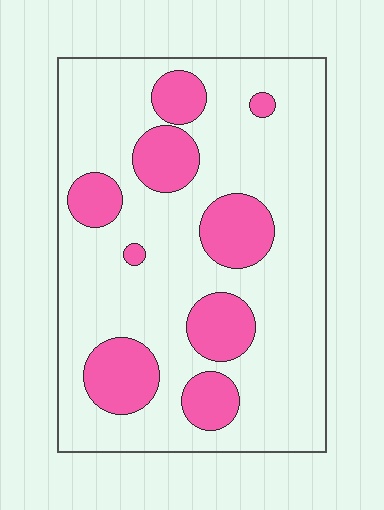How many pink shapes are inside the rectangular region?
9.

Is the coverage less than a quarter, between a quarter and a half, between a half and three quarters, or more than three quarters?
Less than a quarter.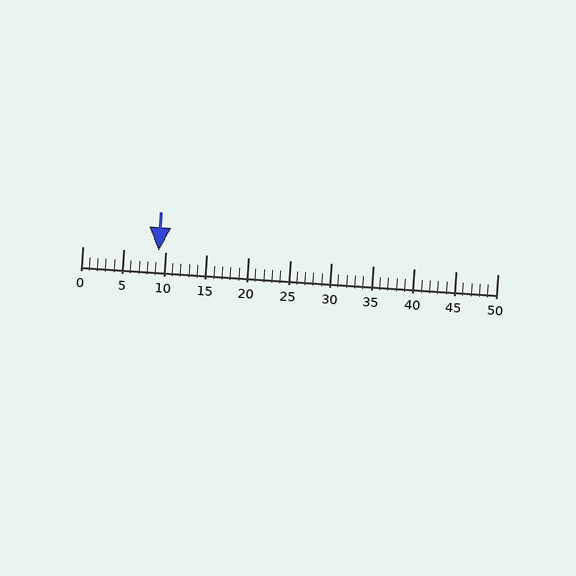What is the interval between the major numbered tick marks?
The major tick marks are spaced 5 units apart.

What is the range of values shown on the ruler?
The ruler shows values from 0 to 50.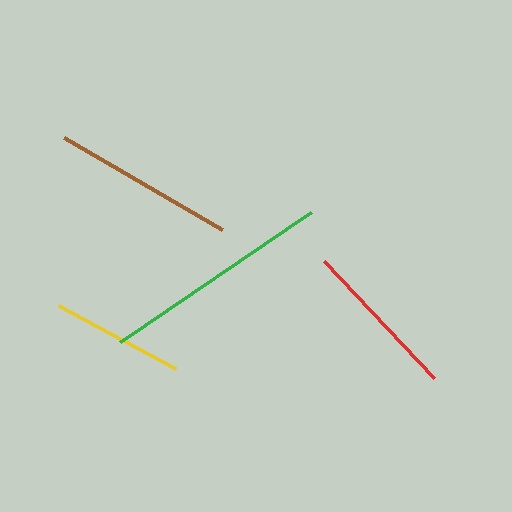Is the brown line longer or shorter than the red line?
The brown line is longer than the red line.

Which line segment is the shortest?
The yellow line is the shortest at approximately 132 pixels.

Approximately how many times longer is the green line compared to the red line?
The green line is approximately 1.4 times the length of the red line.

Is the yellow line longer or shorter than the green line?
The green line is longer than the yellow line.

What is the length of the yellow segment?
The yellow segment is approximately 132 pixels long.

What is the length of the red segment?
The red segment is approximately 161 pixels long.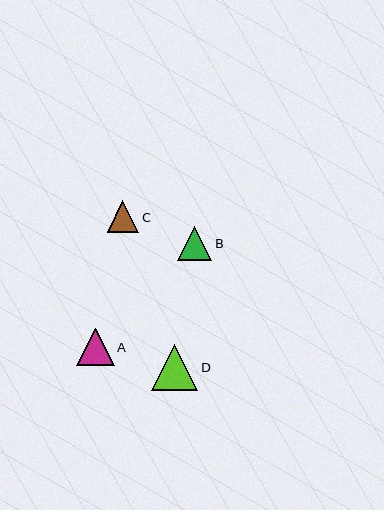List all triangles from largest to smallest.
From largest to smallest: D, A, B, C.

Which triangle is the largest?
Triangle D is the largest with a size of approximately 47 pixels.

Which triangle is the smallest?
Triangle C is the smallest with a size of approximately 31 pixels.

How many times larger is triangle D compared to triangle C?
Triangle D is approximately 1.5 times the size of triangle C.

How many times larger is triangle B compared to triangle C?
Triangle B is approximately 1.1 times the size of triangle C.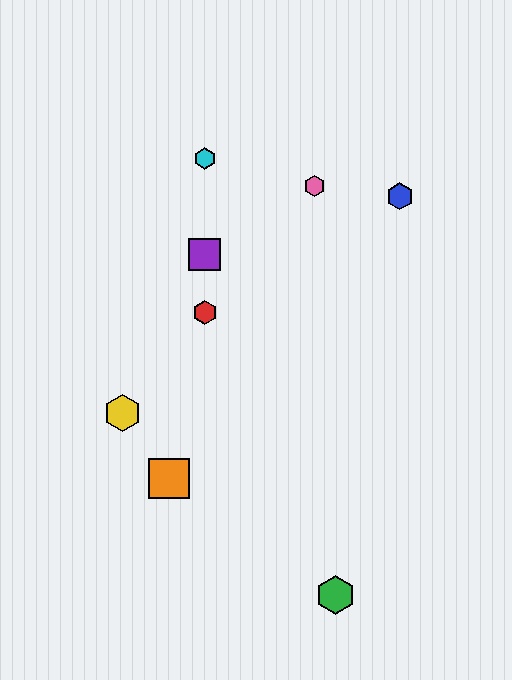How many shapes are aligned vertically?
3 shapes (the red hexagon, the purple square, the cyan hexagon) are aligned vertically.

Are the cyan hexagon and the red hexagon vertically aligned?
Yes, both are at x≈205.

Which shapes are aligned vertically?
The red hexagon, the purple square, the cyan hexagon are aligned vertically.